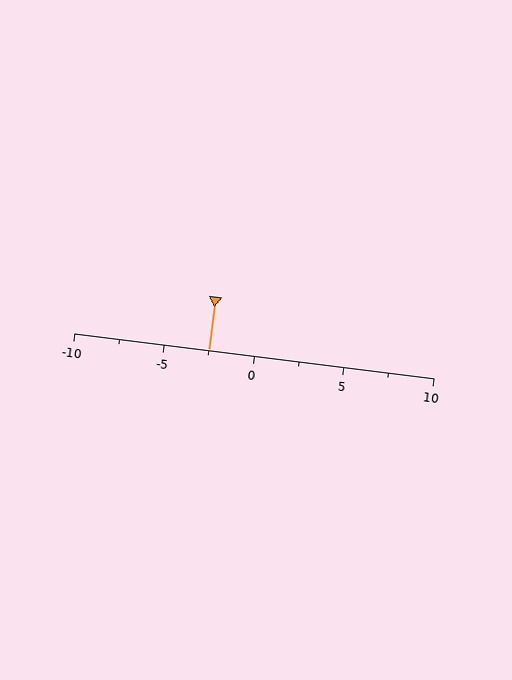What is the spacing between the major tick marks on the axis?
The major ticks are spaced 5 apart.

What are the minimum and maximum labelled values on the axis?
The axis runs from -10 to 10.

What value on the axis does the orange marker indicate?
The marker indicates approximately -2.5.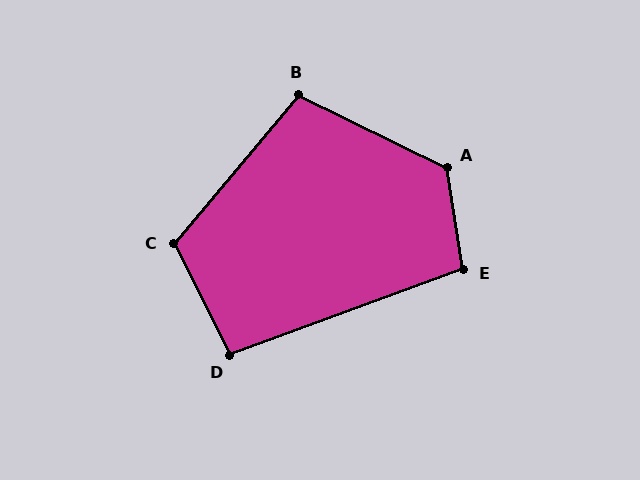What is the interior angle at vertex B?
Approximately 104 degrees (obtuse).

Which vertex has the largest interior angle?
A, at approximately 125 degrees.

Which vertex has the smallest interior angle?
D, at approximately 97 degrees.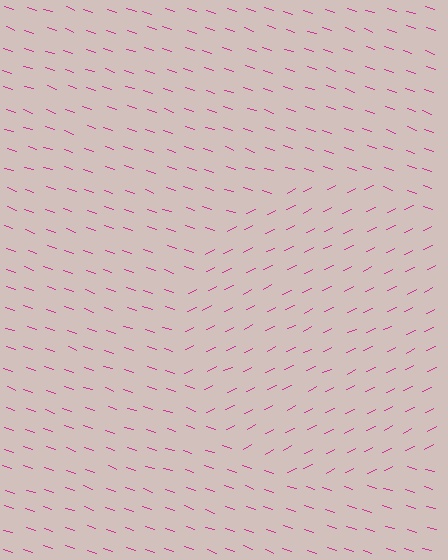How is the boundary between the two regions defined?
The boundary is defined purely by a change in line orientation (approximately 45 degrees difference). All lines are the same color and thickness.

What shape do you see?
I see a circle.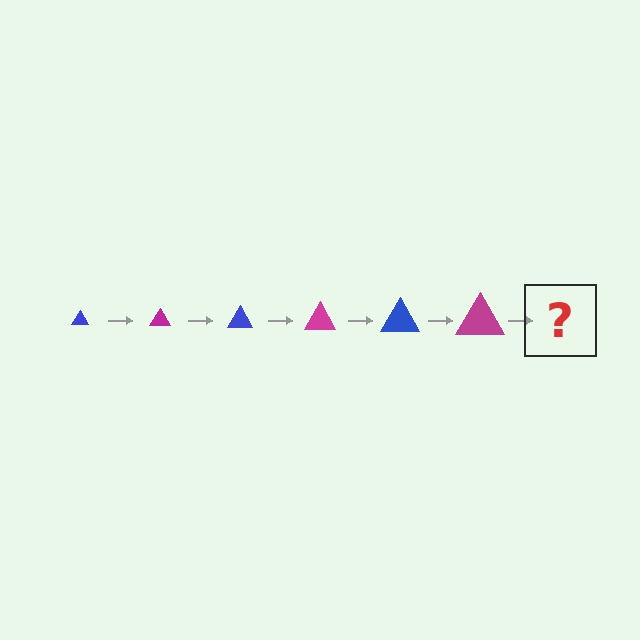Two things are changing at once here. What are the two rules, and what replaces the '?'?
The two rules are that the triangle grows larger each step and the color cycles through blue and magenta. The '?' should be a blue triangle, larger than the previous one.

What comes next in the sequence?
The next element should be a blue triangle, larger than the previous one.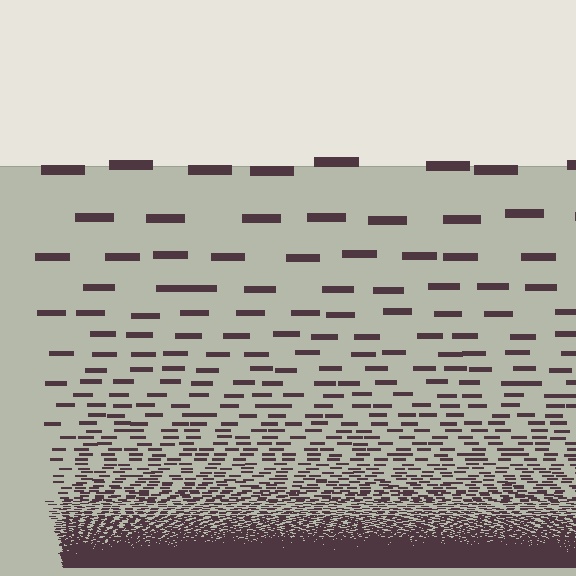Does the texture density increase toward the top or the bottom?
Density increases toward the bottom.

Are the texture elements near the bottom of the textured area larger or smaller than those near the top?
Smaller. The gradient is inverted — elements near the bottom are smaller and denser.